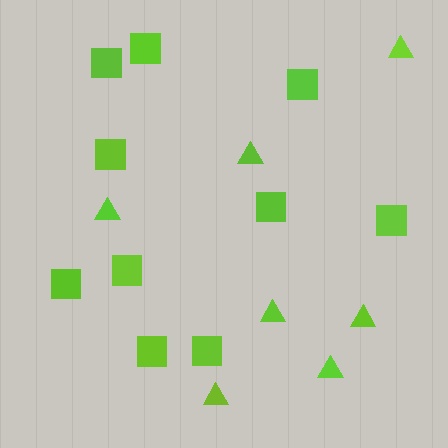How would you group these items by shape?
There are 2 groups: one group of triangles (7) and one group of squares (10).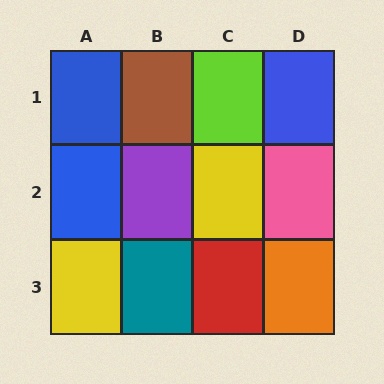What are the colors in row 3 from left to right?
Yellow, teal, red, orange.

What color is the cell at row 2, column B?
Purple.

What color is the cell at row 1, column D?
Blue.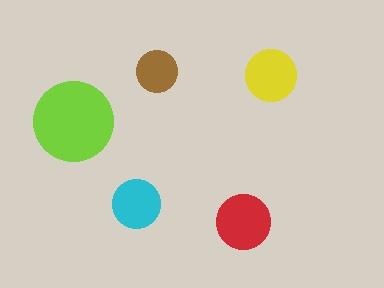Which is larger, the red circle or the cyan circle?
The red one.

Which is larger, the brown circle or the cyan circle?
The cyan one.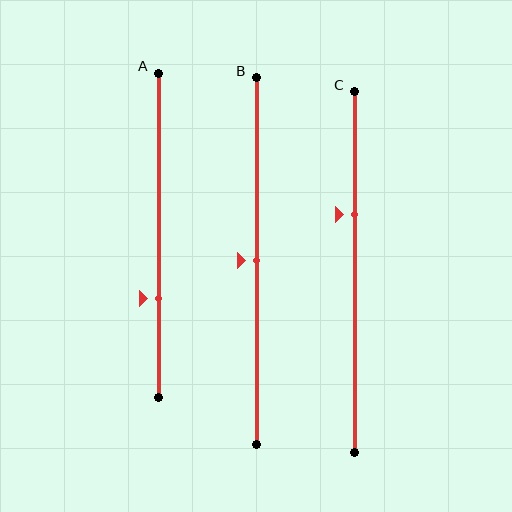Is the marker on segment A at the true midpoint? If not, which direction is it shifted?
No, the marker on segment A is shifted downward by about 19% of the segment length.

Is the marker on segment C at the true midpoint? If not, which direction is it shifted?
No, the marker on segment C is shifted upward by about 16% of the segment length.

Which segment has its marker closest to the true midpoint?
Segment B has its marker closest to the true midpoint.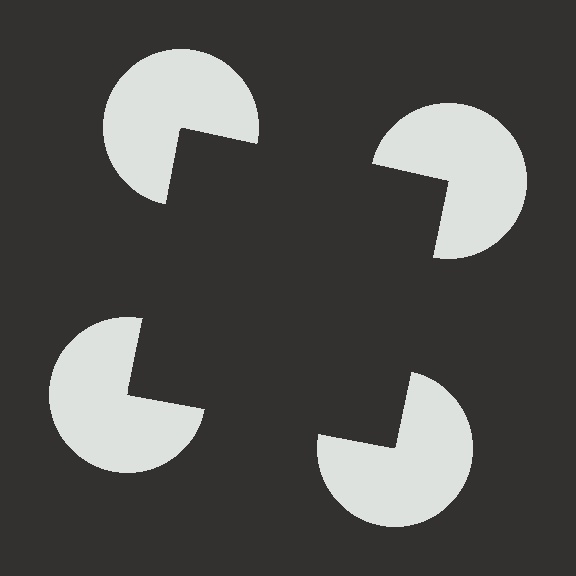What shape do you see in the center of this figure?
An illusory square — its edges are inferred from the aligned wedge cuts in the pac-man discs, not physically drawn.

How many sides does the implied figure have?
4 sides.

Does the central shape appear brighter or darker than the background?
It typically appears slightly darker than the background, even though no actual brightness change is drawn.